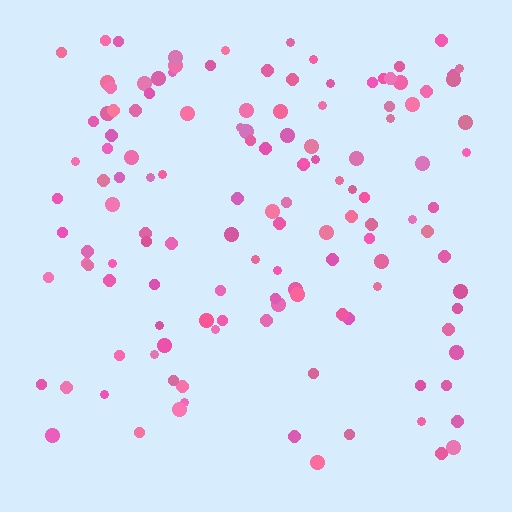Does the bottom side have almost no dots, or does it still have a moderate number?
Still a moderate number, just noticeably fewer than the top.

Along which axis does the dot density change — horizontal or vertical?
Vertical.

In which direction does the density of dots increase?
From bottom to top, with the top side densest.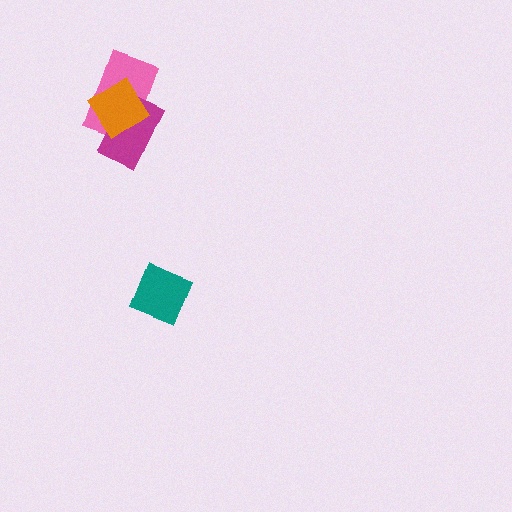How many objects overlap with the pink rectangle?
2 objects overlap with the pink rectangle.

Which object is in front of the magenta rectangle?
The orange diamond is in front of the magenta rectangle.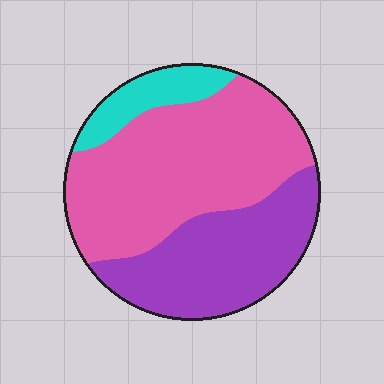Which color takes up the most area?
Pink, at roughly 55%.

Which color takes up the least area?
Cyan, at roughly 10%.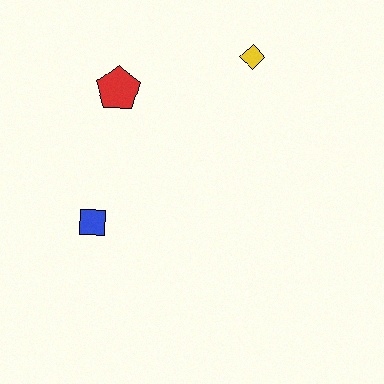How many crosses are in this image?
There are no crosses.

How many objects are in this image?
There are 3 objects.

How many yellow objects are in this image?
There is 1 yellow object.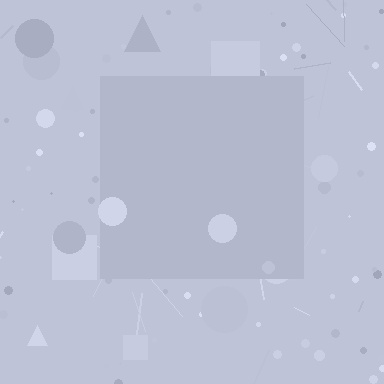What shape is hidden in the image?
A square is hidden in the image.